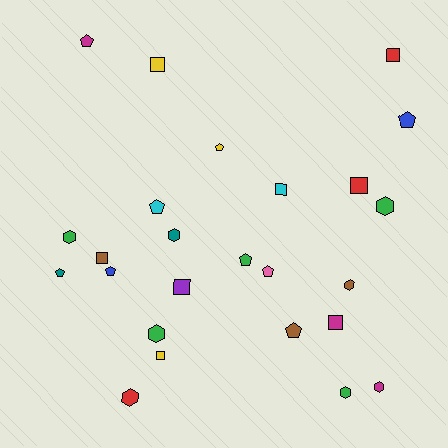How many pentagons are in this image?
There are 9 pentagons.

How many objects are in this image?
There are 25 objects.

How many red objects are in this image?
There are 3 red objects.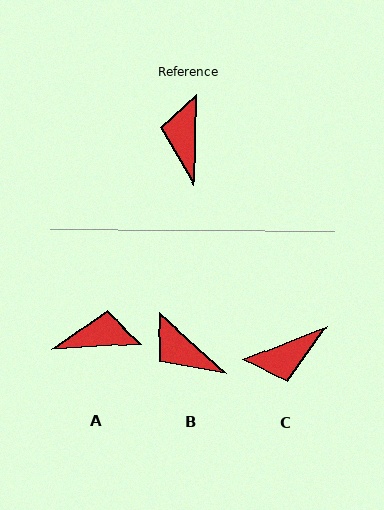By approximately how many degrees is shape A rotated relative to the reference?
Approximately 85 degrees clockwise.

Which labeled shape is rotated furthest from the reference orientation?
C, about 114 degrees away.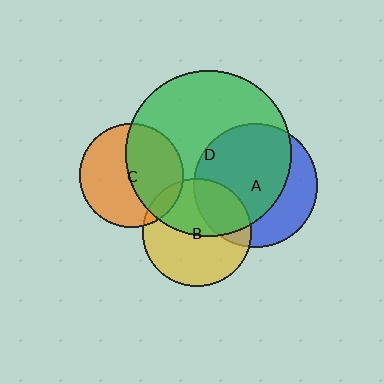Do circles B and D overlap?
Yes.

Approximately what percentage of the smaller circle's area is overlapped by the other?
Approximately 45%.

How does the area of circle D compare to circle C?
Approximately 2.6 times.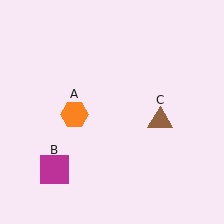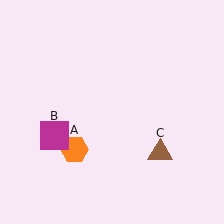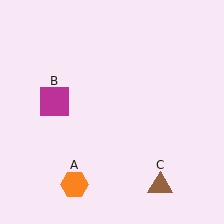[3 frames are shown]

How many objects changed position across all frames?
3 objects changed position: orange hexagon (object A), magenta square (object B), brown triangle (object C).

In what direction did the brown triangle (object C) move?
The brown triangle (object C) moved down.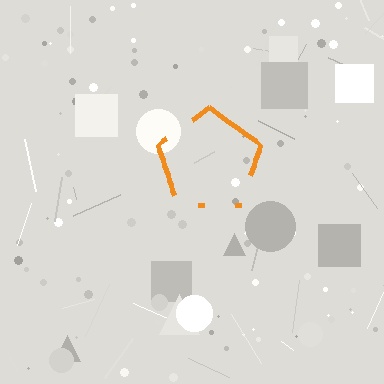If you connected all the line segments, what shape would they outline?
They would outline a pentagon.